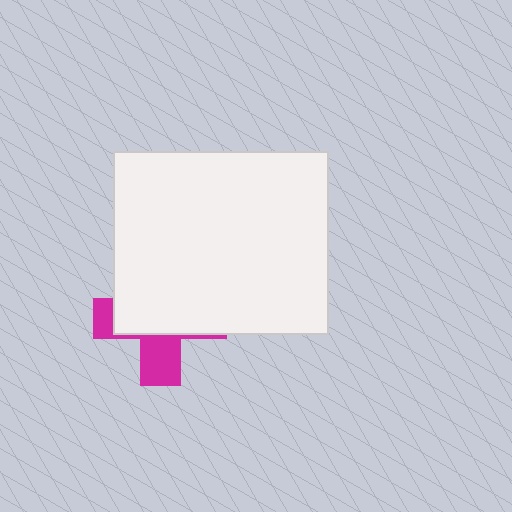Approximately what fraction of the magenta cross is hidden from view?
Roughly 66% of the magenta cross is hidden behind the white rectangle.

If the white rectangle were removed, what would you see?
You would see the complete magenta cross.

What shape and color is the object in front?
The object in front is a white rectangle.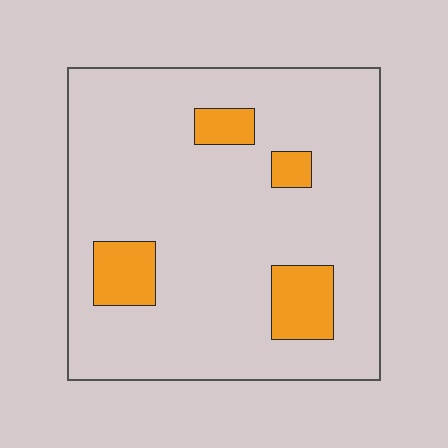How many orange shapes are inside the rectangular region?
4.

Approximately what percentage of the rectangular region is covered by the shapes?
Approximately 15%.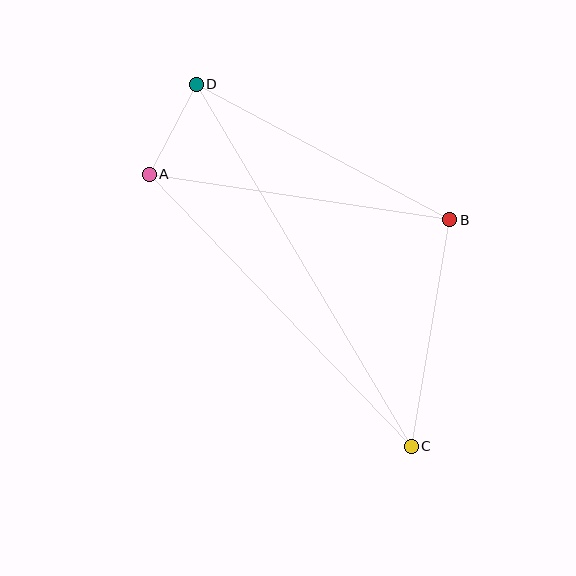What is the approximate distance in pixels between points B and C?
The distance between B and C is approximately 230 pixels.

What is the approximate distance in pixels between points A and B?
The distance between A and B is approximately 304 pixels.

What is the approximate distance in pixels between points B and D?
The distance between B and D is approximately 287 pixels.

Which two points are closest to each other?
Points A and D are closest to each other.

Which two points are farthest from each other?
Points C and D are farthest from each other.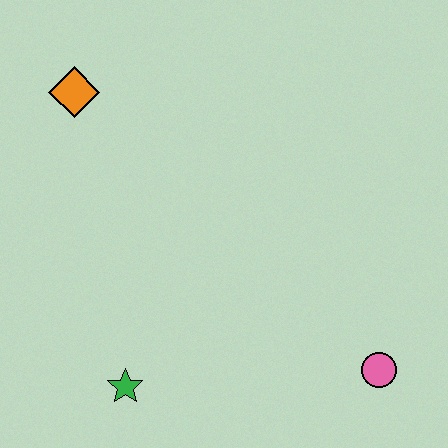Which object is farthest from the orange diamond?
The pink circle is farthest from the orange diamond.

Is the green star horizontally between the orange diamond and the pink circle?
Yes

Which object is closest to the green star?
The pink circle is closest to the green star.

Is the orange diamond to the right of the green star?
No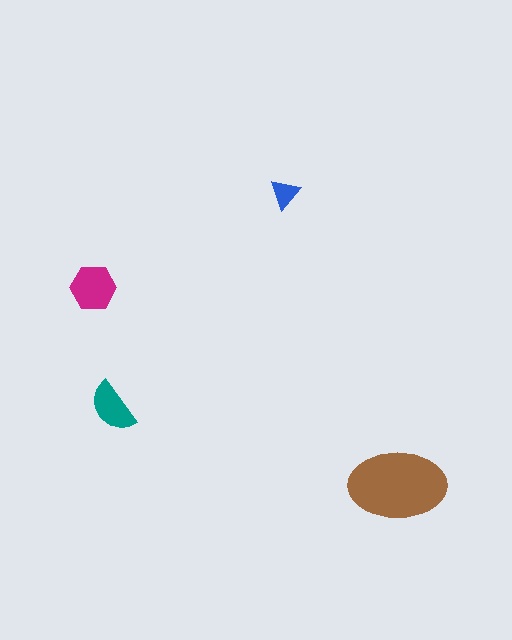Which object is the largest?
The brown ellipse.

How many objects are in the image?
There are 4 objects in the image.